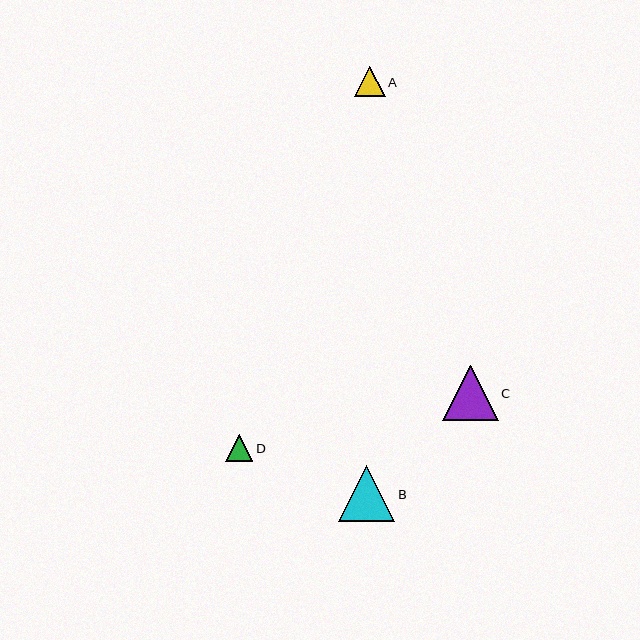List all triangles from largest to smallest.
From largest to smallest: B, C, A, D.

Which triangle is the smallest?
Triangle D is the smallest with a size of approximately 27 pixels.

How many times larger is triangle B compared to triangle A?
Triangle B is approximately 1.9 times the size of triangle A.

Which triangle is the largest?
Triangle B is the largest with a size of approximately 56 pixels.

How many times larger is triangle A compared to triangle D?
Triangle A is approximately 1.1 times the size of triangle D.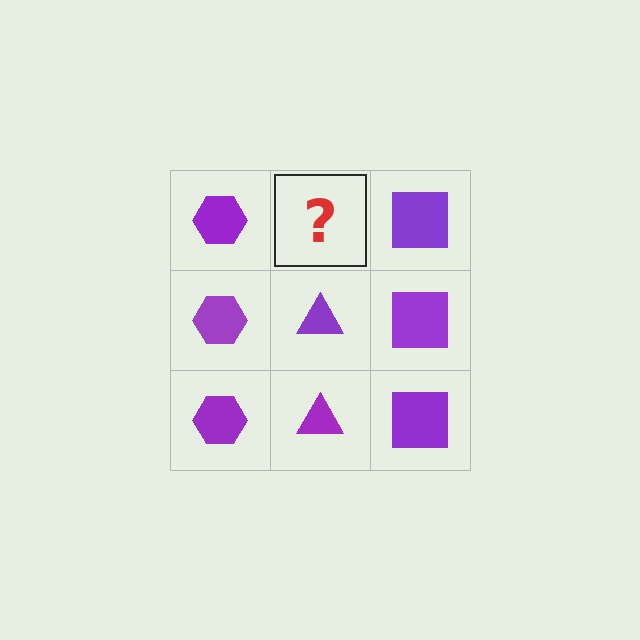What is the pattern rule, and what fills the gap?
The rule is that each column has a consistent shape. The gap should be filled with a purple triangle.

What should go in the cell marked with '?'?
The missing cell should contain a purple triangle.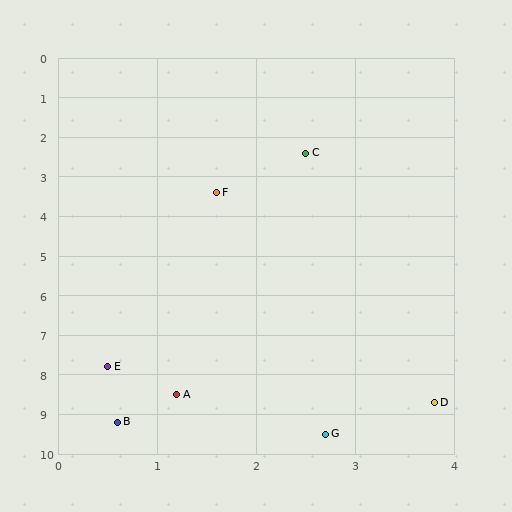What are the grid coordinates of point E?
Point E is at approximately (0.5, 7.8).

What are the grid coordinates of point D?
Point D is at approximately (3.8, 8.7).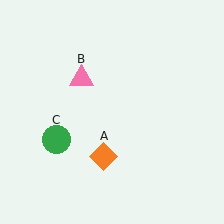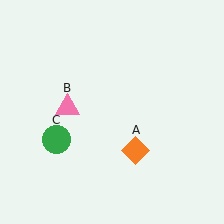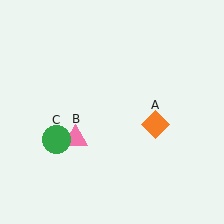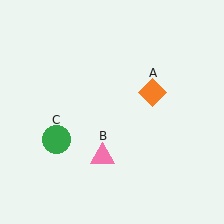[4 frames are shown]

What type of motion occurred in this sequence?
The orange diamond (object A), pink triangle (object B) rotated counterclockwise around the center of the scene.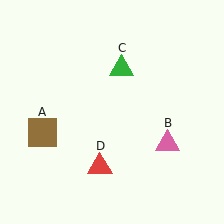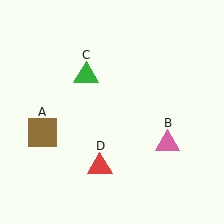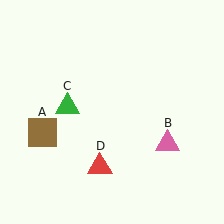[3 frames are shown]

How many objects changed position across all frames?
1 object changed position: green triangle (object C).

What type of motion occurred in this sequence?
The green triangle (object C) rotated counterclockwise around the center of the scene.